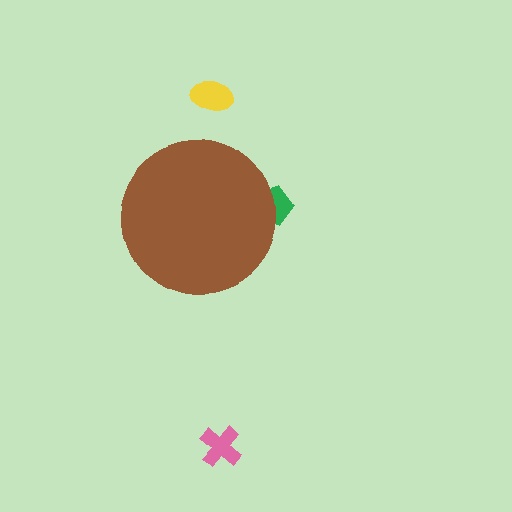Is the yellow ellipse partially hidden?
No, the yellow ellipse is fully visible.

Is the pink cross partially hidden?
No, the pink cross is fully visible.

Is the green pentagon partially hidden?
Yes, the green pentagon is partially hidden behind the brown circle.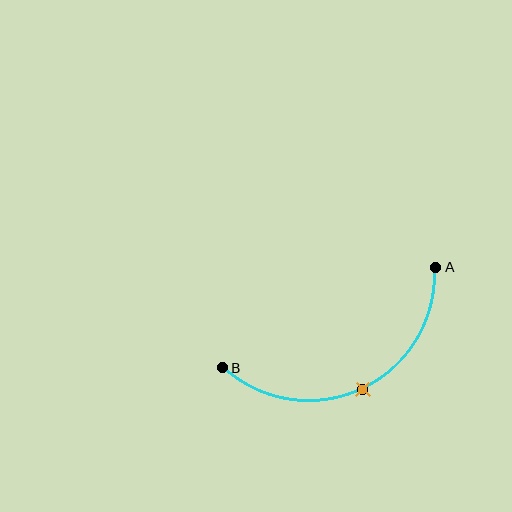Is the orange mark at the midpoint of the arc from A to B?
Yes. The orange mark lies on the arc at equal arc-length from both A and B — it is the arc midpoint.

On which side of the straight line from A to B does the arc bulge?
The arc bulges below the straight line connecting A and B.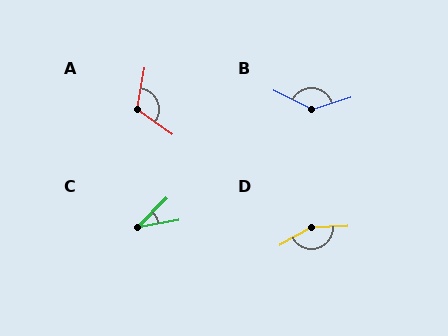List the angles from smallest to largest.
C (35°), A (115°), B (137°), D (155°).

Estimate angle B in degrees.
Approximately 137 degrees.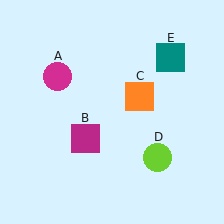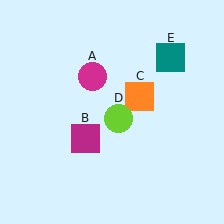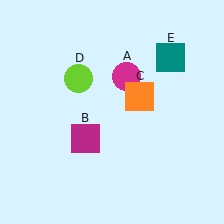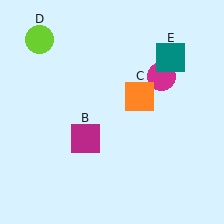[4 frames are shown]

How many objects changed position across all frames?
2 objects changed position: magenta circle (object A), lime circle (object D).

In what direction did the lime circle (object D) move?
The lime circle (object D) moved up and to the left.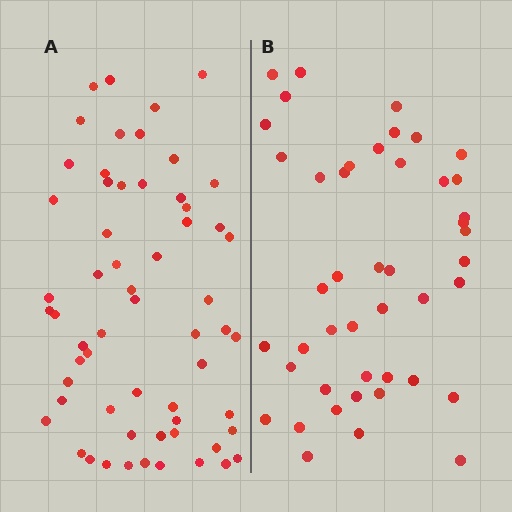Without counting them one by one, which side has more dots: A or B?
Region A (the left region) has more dots.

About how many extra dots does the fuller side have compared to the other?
Region A has approximately 15 more dots than region B.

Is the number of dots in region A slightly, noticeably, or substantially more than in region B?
Region A has noticeably more, but not dramatically so. The ratio is roughly 1.3 to 1.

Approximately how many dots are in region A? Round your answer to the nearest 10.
About 60 dots.